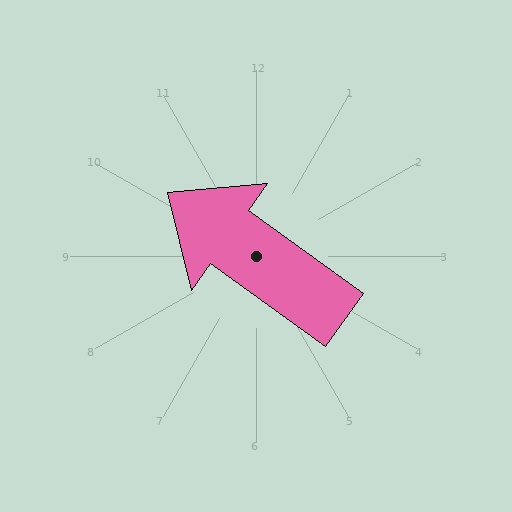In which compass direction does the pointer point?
Northwest.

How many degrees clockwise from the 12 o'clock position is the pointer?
Approximately 306 degrees.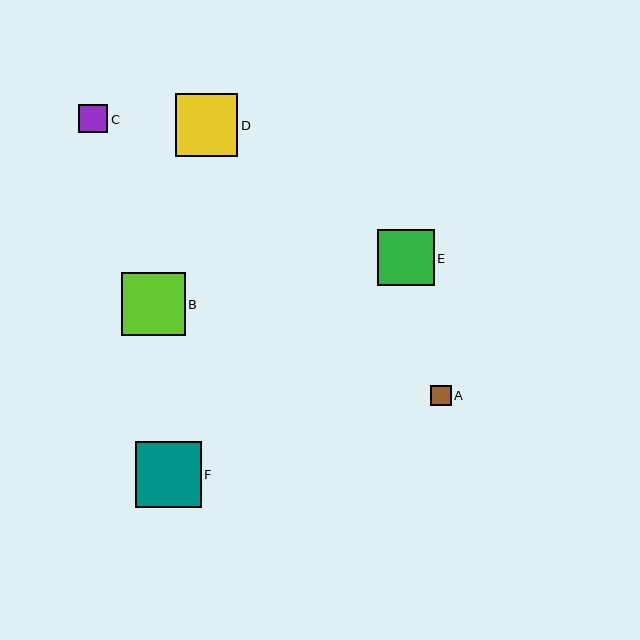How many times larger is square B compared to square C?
Square B is approximately 2.2 times the size of square C.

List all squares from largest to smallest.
From largest to smallest: F, B, D, E, C, A.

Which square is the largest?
Square F is the largest with a size of approximately 66 pixels.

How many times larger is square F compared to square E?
Square F is approximately 1.2 times the size of square E.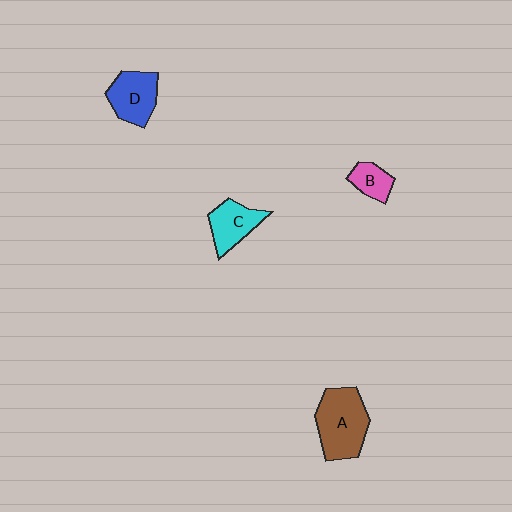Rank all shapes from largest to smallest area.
From largest to smallest: A (brown), D (blue), C (cyan), B (pink).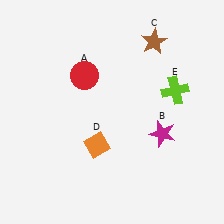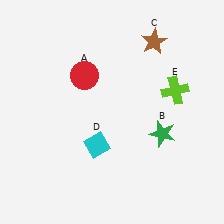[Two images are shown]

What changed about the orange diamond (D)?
In Image 1, D is orange. In Image 2, it changed to cyan.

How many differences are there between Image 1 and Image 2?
There are 2 differences between the two images.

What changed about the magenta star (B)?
In Image 1, B is magenta. In Image 2, it changed to green.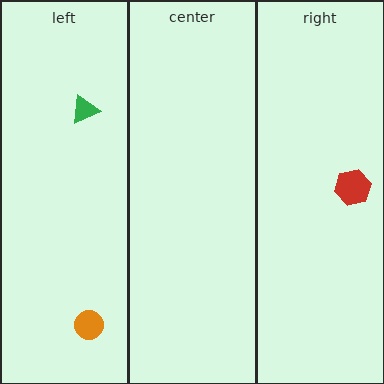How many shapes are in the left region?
2.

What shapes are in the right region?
The red hexagon.